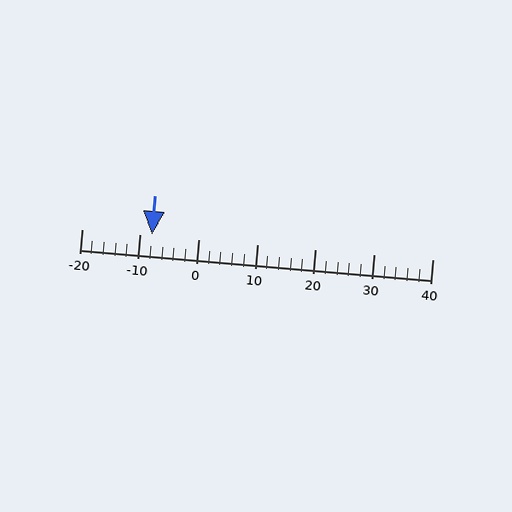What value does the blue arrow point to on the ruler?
The blue arrow points to approximately -8.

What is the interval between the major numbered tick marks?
The major tick marks are spaced 10 units apart.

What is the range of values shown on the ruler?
The ruler shows values from -20 to 40.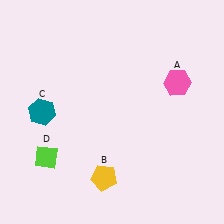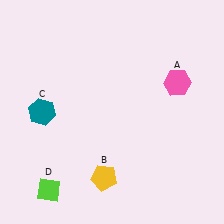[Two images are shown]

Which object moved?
The lime diamond (D) moved down.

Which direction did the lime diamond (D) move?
The lime diamond (D) moved down.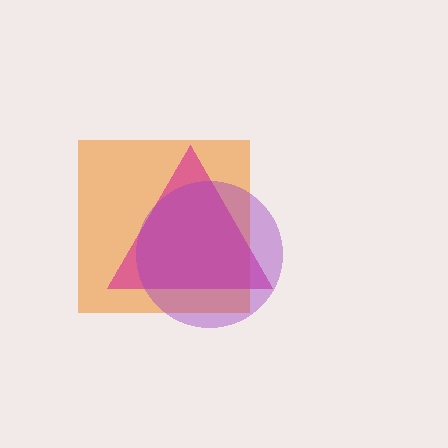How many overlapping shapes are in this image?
There are 3 overlapping shapes in the image.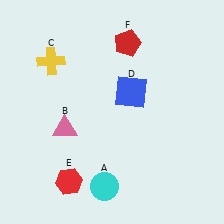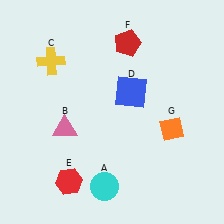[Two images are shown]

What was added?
An orange diamond (G) was added in Image 2.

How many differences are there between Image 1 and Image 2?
There is 1 difference between the two images.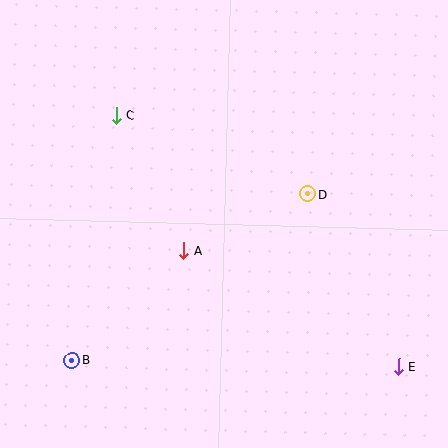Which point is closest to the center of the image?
Point A at (184, 251) is closest to the center.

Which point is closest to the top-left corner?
Point C is closest to the top-left corner.